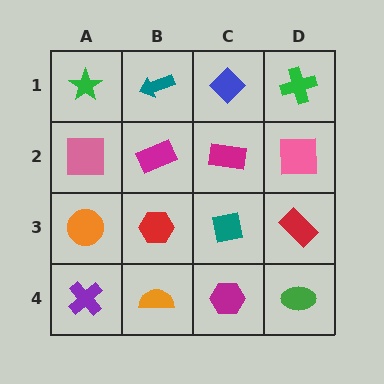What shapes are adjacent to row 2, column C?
A blue diamond (row 1, column C), a teal square (row 3, column C), a magenta rectangle (row 2, column B), a pink square (row 2, column D).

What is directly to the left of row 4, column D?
A magenta hexagon.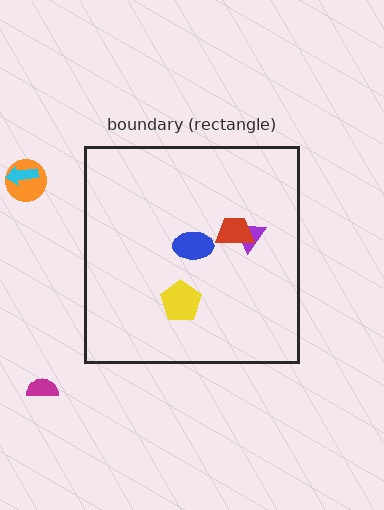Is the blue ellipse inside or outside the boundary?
Inside.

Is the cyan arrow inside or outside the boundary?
Outside.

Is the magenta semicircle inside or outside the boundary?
Outside.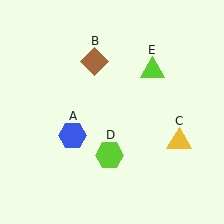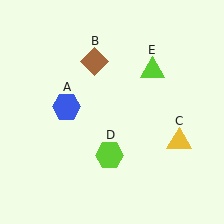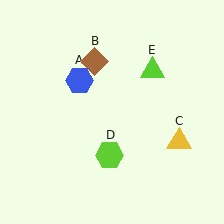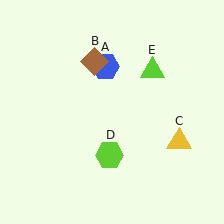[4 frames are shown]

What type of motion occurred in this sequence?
The blue hexagon (object A) rotated clockwise around the center of the scene.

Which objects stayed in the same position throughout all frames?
Brown diamond (object B) and yellow triangle (object C) and lime hexagon (object D) and lime triangle (object E) remained stationary.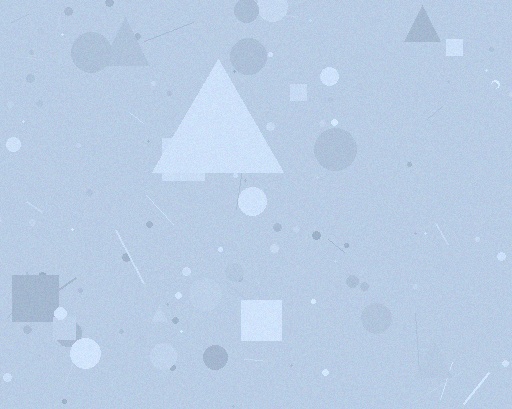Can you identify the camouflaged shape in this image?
The camouflaged shape is a triangle.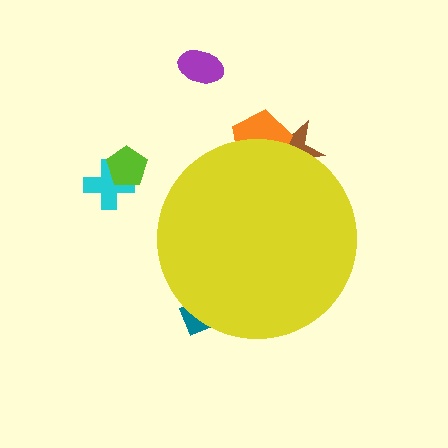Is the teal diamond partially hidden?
Yes, the teal diamond is partially hidden behind the yellow circle.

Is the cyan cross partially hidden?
No, the cyan cross is fully visible.